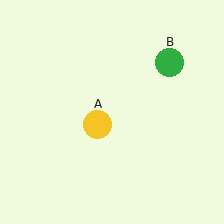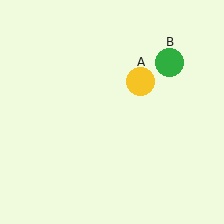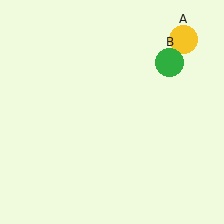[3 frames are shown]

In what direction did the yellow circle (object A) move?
The yellow circle (object A) moved up and to the right.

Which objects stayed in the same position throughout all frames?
Green circle (object B) remained stationary.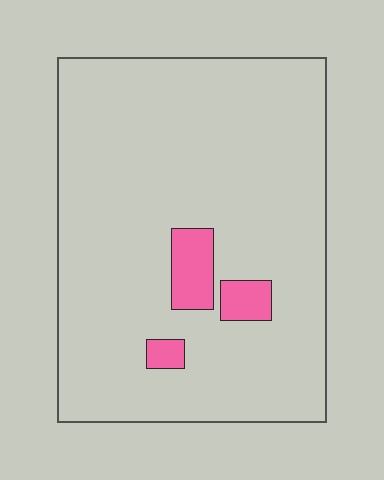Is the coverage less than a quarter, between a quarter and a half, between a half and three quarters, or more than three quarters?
Less than a quarter.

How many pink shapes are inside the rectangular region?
3.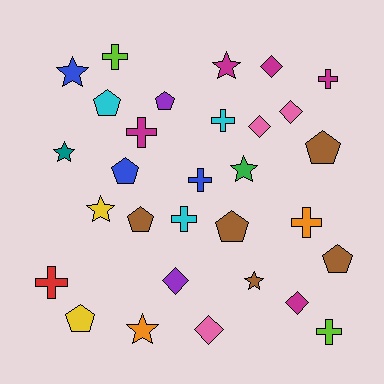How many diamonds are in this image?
There are 6 diamonds.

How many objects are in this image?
There are 30 objects.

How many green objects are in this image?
There is 1 green object.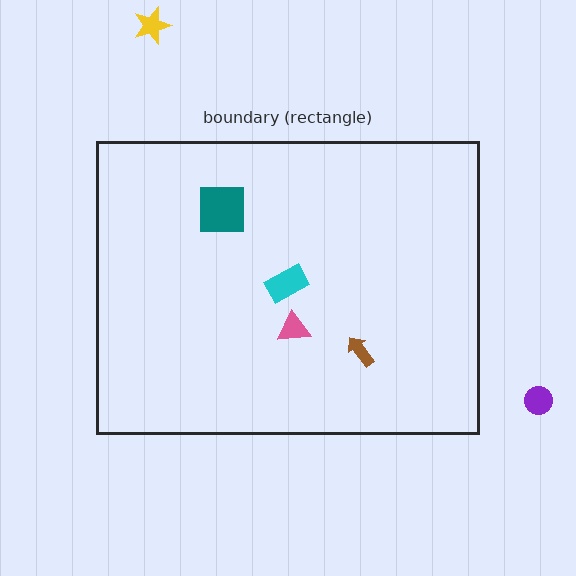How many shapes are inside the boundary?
4 inside, 2 outside.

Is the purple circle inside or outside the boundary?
Outside.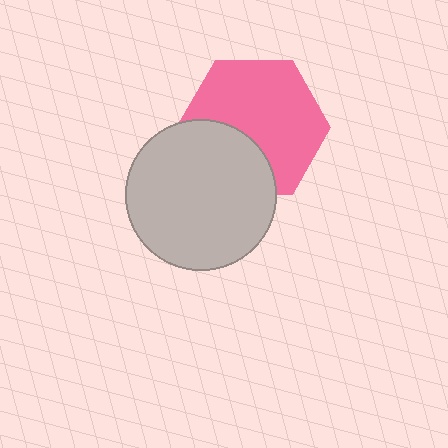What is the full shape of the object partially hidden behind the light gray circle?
The partially hidden object is a pink hexagon.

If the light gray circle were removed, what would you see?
You would see the complete pink hexagon.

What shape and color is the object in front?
The object in front is a light gray circle.